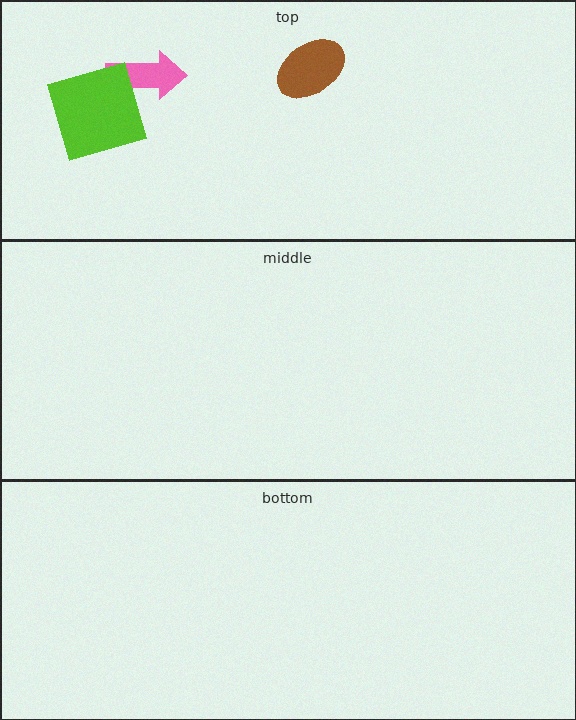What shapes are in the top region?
The brown ellipse, the pink arrow, the lime square.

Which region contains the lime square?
The top region.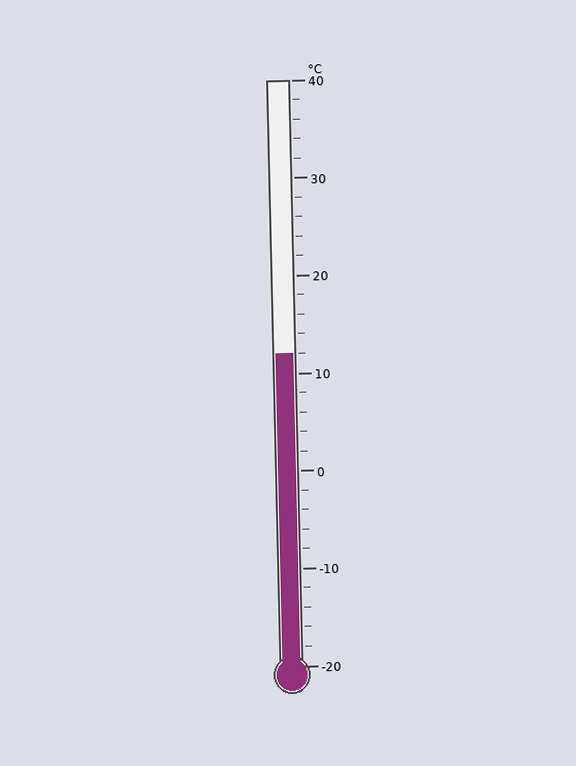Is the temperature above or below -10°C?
The temperature is above -10°C.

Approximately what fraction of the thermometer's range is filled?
The thermometer is filled to approximately 55% of its range.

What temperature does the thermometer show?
The thermometer shows approximately 12°C.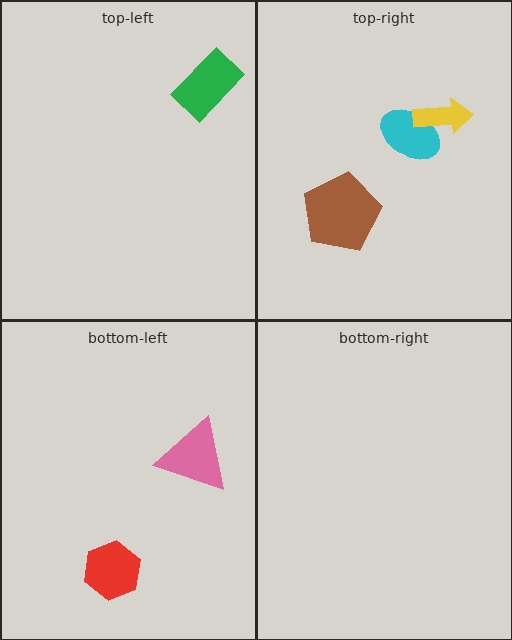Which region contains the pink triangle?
The bottom-left region.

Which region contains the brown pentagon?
The top-right region.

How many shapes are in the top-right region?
3.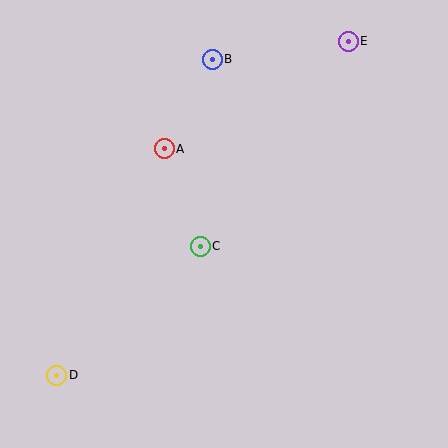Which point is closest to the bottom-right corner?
Point C is closest to the bottom-right corner.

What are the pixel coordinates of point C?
Point C is at (200, 246).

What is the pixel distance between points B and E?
The distance between B and E is 137 pixels.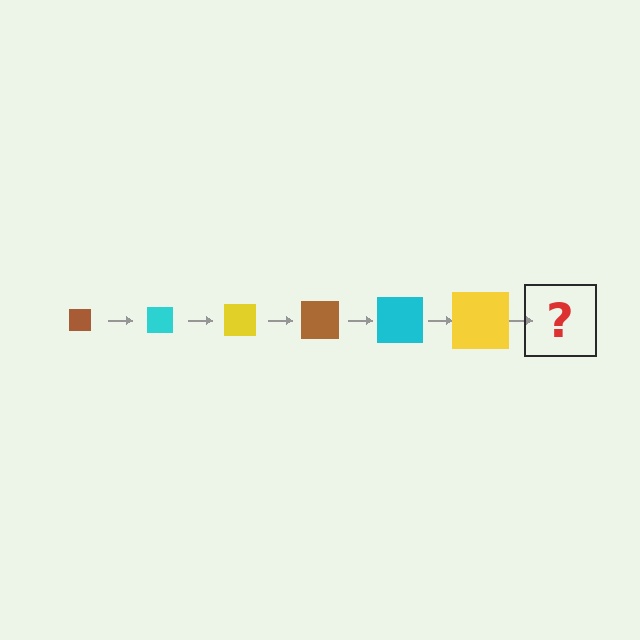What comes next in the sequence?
The next element should be a brown square, larger than the previous one.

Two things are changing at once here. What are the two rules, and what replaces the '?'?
The two rules are that the square grows larger each step and the color cycles through brown, cyan, and yellow. The '?' should be a brown square, larger than the previous one.